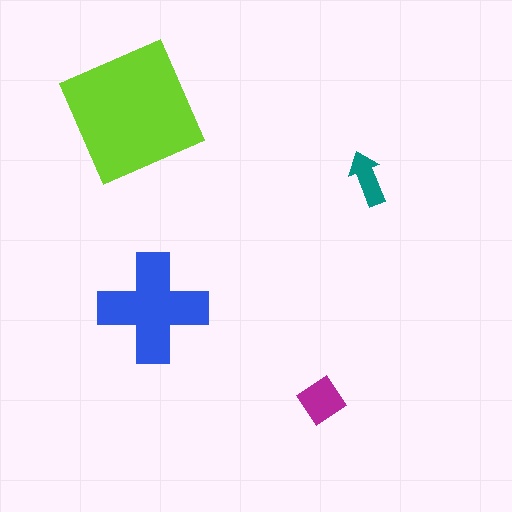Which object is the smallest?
The teal arrow.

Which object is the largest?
The lime square.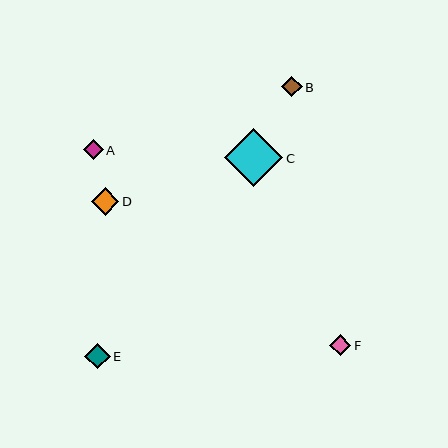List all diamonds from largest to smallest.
From largest to smallest: C, D, E, F, B, A.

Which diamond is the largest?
Diamond C is the largest with a size of approximately 58 pixels.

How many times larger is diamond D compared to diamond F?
Diamond D is approximately 1.3 times the size of diamond F.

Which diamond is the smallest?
Diamond A is the smallest with a size of approximately 20 pixels.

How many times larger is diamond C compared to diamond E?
Diamond C is approximately 2.3 times the size of diamond E.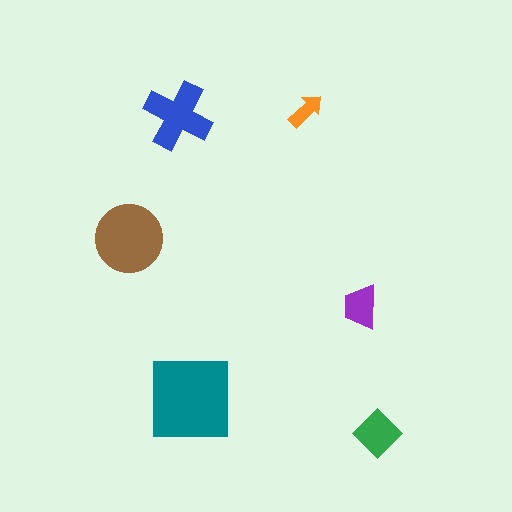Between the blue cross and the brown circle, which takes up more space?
The brown circle.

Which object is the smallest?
The orange arrow.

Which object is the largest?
The teal square.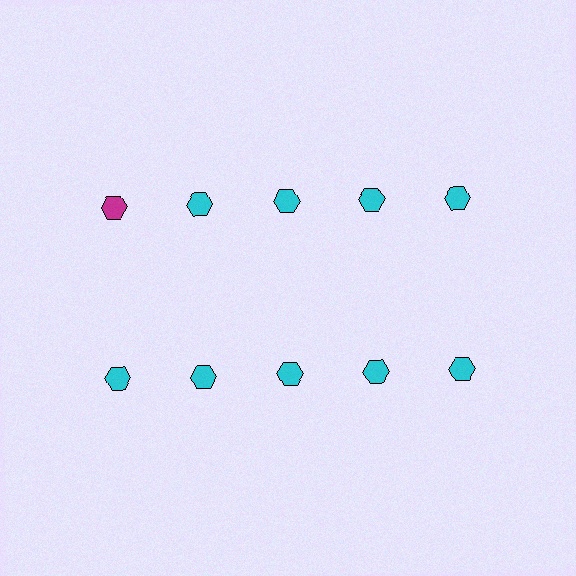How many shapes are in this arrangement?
There are 10 shapes arranged in a grid pattern.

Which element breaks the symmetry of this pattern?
The magenta hexagon in the top row, leftmost column breaks the symmetry. All other shapes are cyan hexagons.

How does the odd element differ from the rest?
It has a different color: magenta instead of cyan.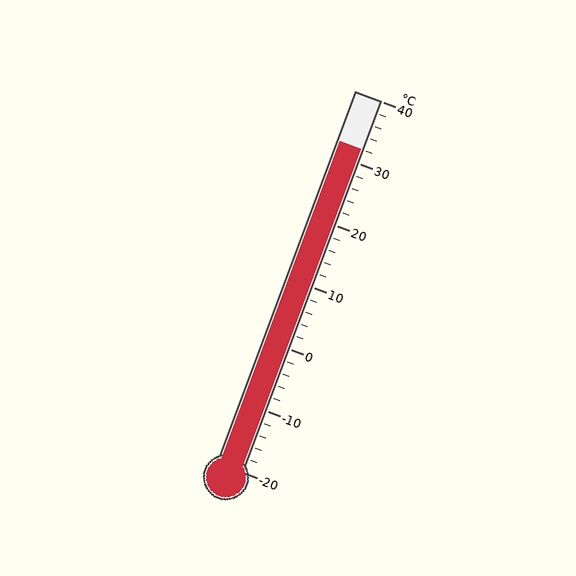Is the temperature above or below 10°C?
The temperature is above 10°C.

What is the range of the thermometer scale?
The thermometer scale ranges from -20°C to 40°C.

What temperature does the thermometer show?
The thermometer shows approximately 32°C.